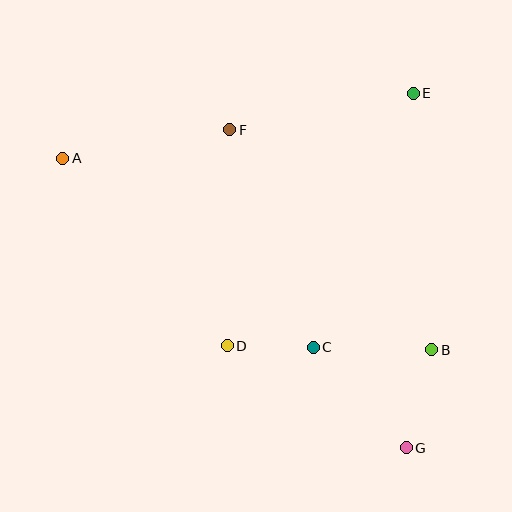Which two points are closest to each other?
Points C and D are closest to each other.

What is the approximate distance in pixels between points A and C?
The distance between A and C is approximately 314 pixels.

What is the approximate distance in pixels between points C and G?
The distance between C and G is approximately 137 pixels.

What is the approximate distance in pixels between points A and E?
The distance between A and E is approximately 357 pixels.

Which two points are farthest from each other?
Points A and G are farthest from each other.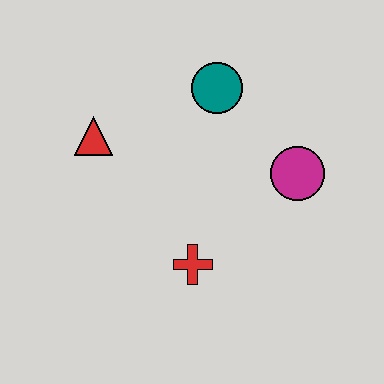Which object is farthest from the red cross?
The teal circle is farthest from the red cross.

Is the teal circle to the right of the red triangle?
Yes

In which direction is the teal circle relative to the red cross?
The teal circle is above the red cross.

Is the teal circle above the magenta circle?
Yes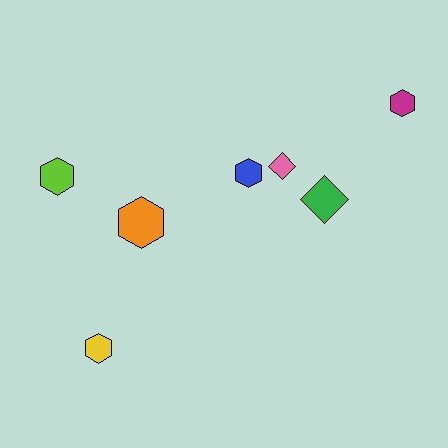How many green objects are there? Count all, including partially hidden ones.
There is 1 green object.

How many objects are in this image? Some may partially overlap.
There are 7 objects.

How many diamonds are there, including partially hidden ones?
There are 2 diamonds.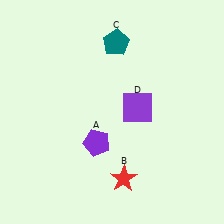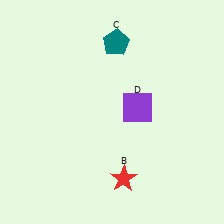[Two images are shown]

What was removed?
The purple pentagon (A) was removed in Image 2.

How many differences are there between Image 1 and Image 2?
There is 1 difference between the two images.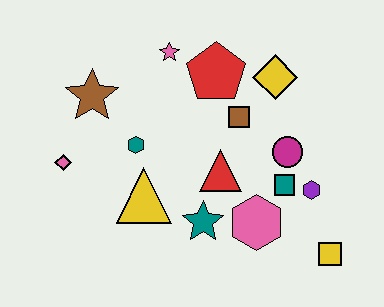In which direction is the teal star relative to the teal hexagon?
The teal star is below the teal hexagon.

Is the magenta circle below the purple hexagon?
No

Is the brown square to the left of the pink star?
No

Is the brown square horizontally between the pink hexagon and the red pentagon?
Yes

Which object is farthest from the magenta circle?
The pink diamond is farthest from the magenta circle.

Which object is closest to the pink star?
The red pentagon is closest to the pink star.